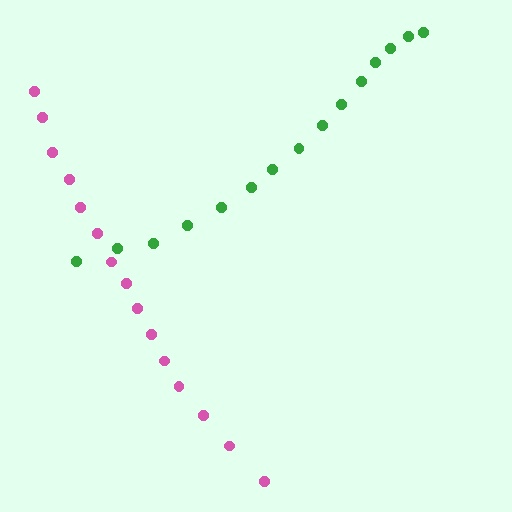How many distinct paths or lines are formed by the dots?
There are 2 distinct paths.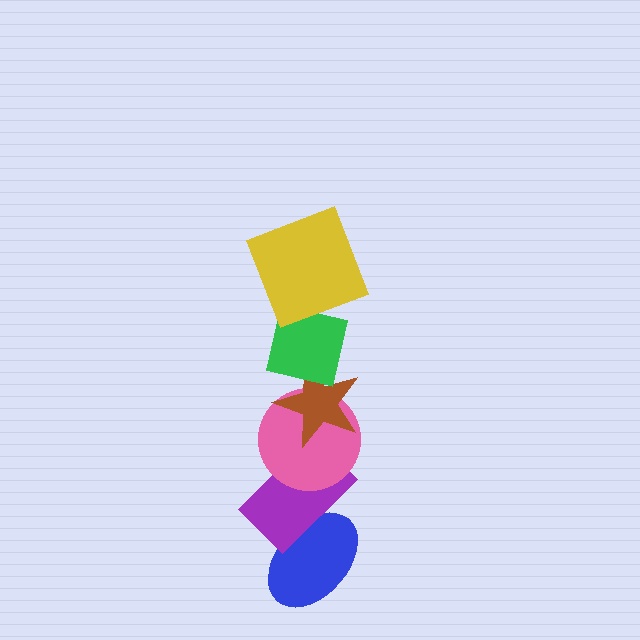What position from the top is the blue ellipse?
The blue ellipse is 6th from the top.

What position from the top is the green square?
The green square is 2nd from the top.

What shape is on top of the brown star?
The green square is on top of the brown star.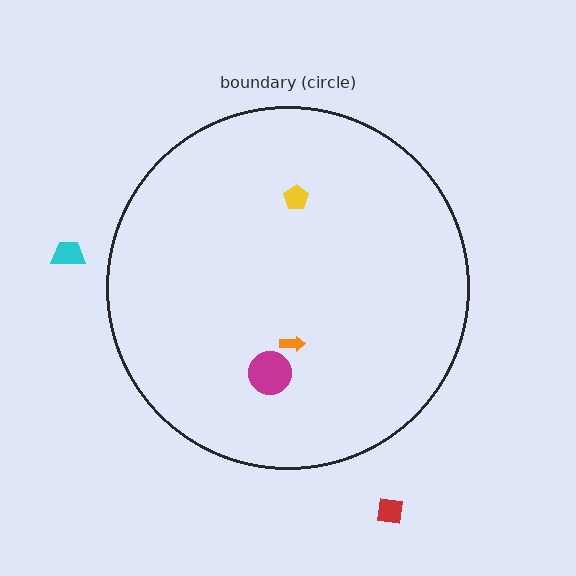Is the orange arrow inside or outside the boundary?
Inside.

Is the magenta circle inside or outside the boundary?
Inside.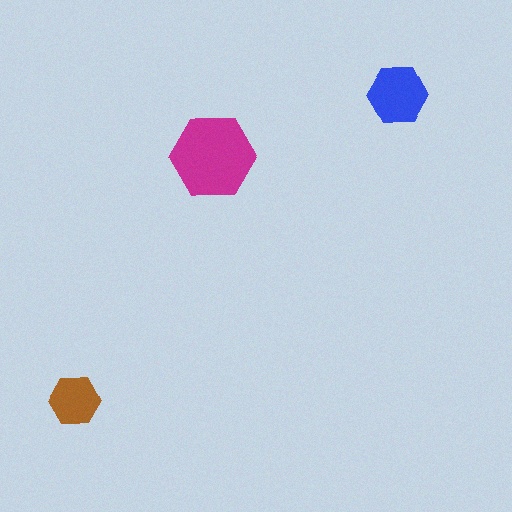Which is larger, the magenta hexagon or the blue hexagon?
The magenta one.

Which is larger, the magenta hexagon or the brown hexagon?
The magenta one.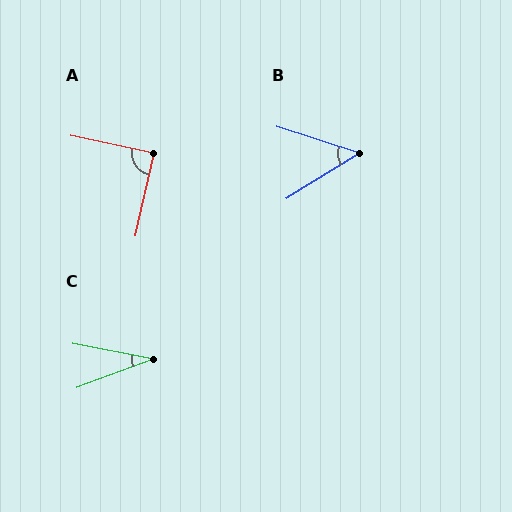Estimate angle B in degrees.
Approximately 50 degrees.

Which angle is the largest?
A, at approximately 90 degrees.